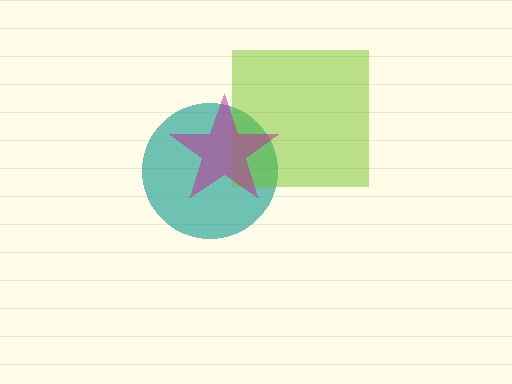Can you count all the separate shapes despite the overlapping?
Yes, there are 3 separate shapes.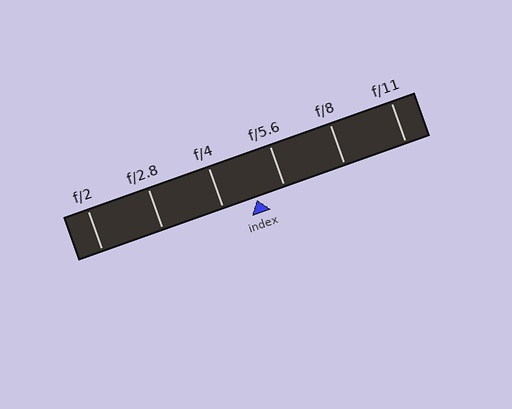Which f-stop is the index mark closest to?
The index mark is closest to f/5.6.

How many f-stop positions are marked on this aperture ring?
There are 6 f-stop positions marked.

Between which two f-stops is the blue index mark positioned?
The index mark is between f/4 and f/5.6.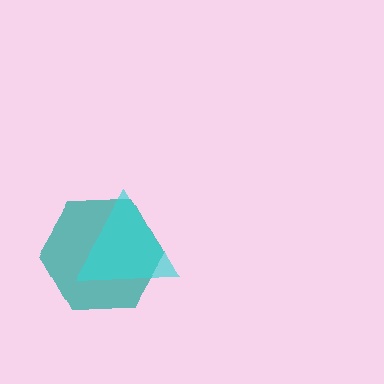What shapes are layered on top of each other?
The layered shapes are: a teal hexagon, a cyan triangle.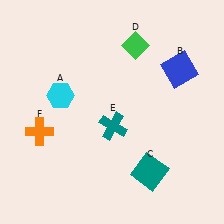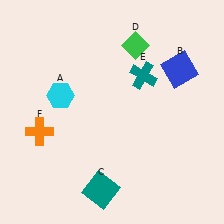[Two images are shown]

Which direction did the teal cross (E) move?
The teal cross (E) moved up.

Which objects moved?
The objects that moved are: the teal square (C), the teal cross (E).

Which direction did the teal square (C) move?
The teal square (C) moved left.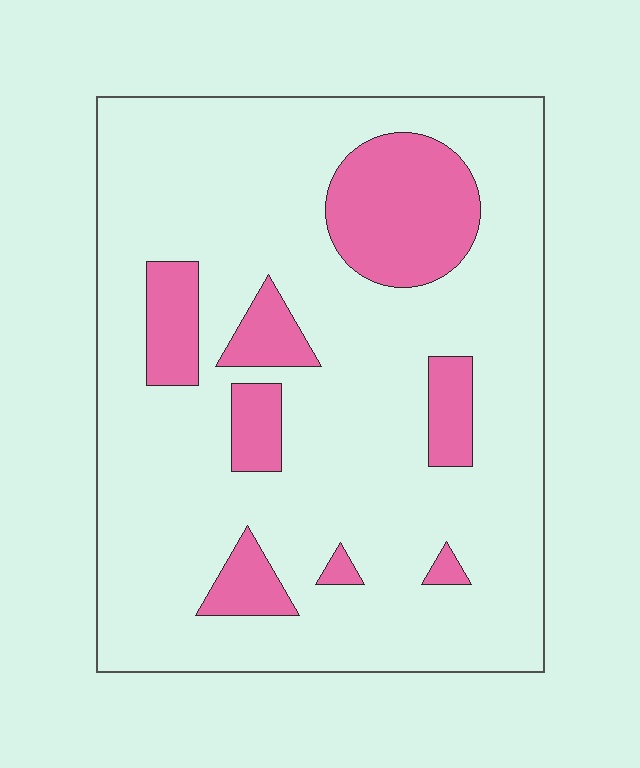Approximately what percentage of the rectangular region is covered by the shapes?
Approximately 20%.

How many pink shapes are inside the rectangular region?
8.